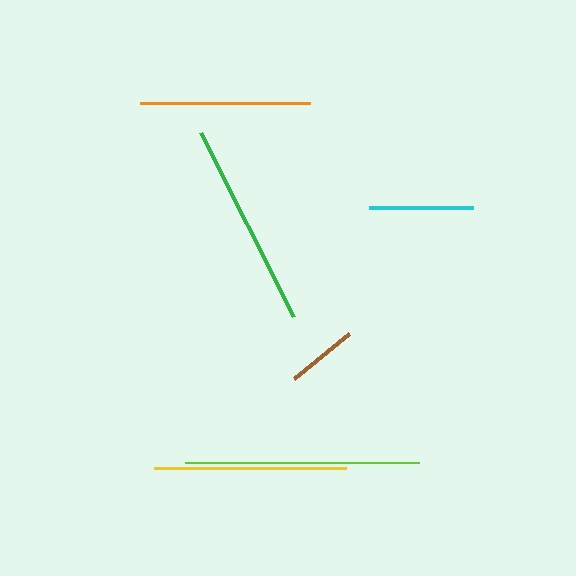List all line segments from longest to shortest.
From longest to shortest: lime, green, yellow, orange, cyan, brown.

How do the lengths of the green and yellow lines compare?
The green and yellow lines are approximately the same length.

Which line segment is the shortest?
The brown line is the shortest at approximately 71 pixels.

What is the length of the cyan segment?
The cyan segment is approximately 104 pixels long.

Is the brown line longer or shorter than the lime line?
The lime line is longer than the brown line.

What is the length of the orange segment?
The orange segment is approximately 170 pixels long.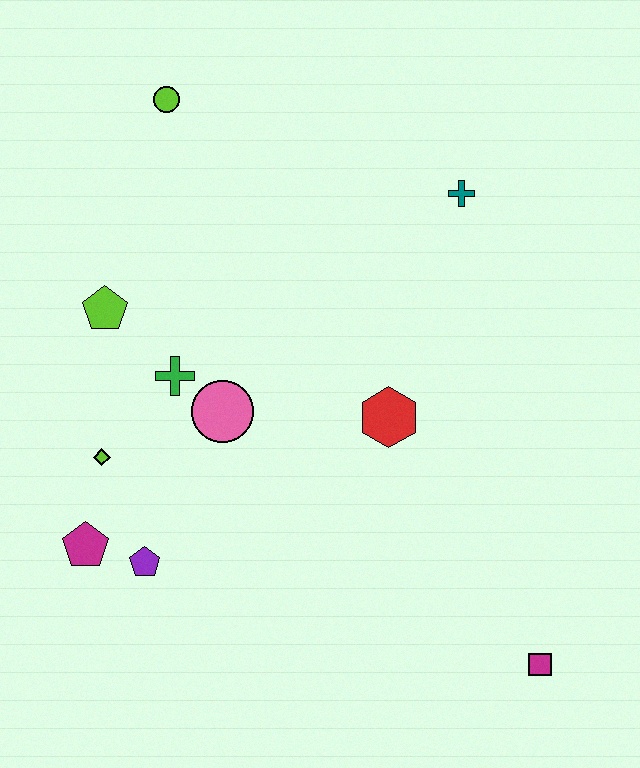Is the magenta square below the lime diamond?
Yes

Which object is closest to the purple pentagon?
The magenta pentagon is closest to the purple pentagon.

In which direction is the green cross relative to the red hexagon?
The green cross is to the left of the red hexagon.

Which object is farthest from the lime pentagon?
The magenta square is farthest from the lime pentagon.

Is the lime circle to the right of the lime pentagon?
Yes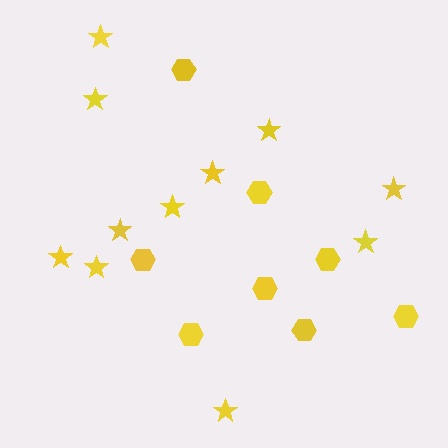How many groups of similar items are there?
There are 2 groups: one group of stars (11) and one group of hexagons (8).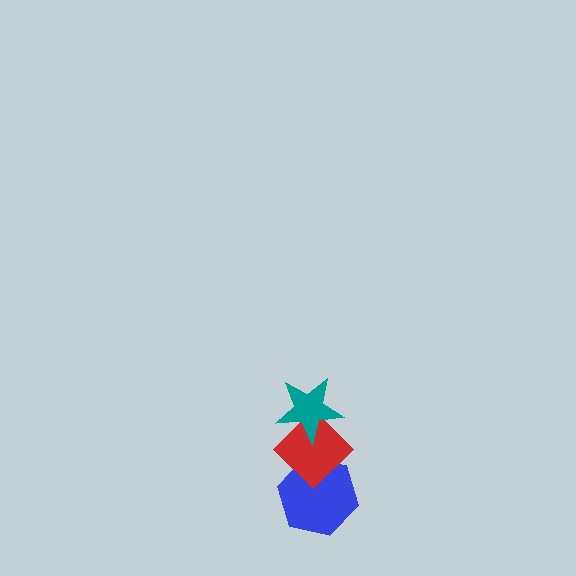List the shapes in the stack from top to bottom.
From top to bottom: the teal star, the red diamond, the blue hexagon.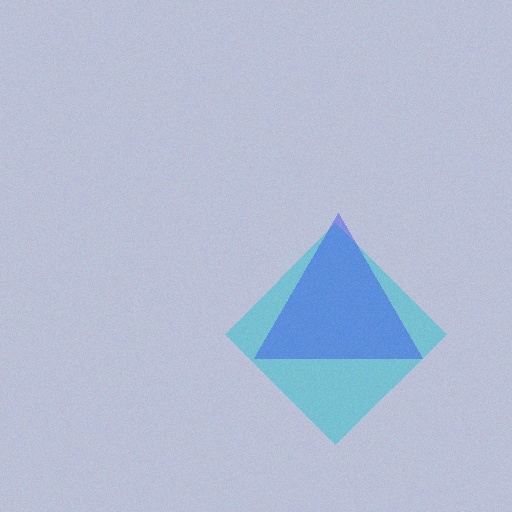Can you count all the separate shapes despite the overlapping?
Yes, there are 2 separate shapes.